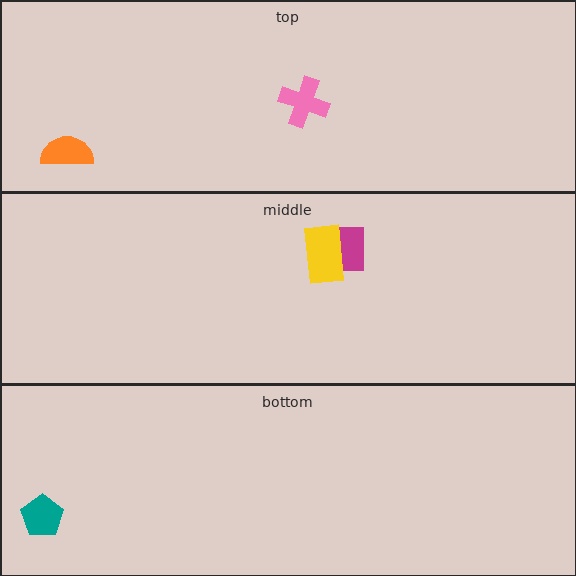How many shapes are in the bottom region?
1.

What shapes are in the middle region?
The magenta square, the yellow rectangle.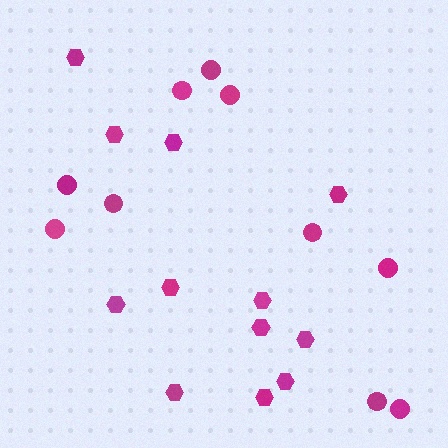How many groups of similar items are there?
There are 2 groups: one group of circles (10) and one group of hexagons (12).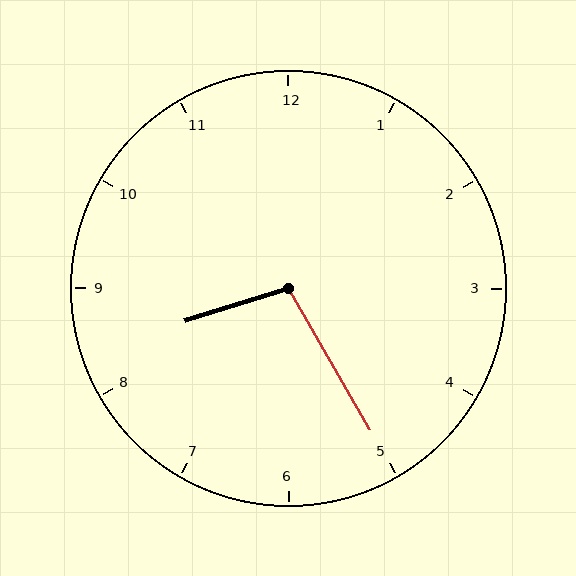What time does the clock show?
8:25.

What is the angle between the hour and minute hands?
Approximately 102 degrees.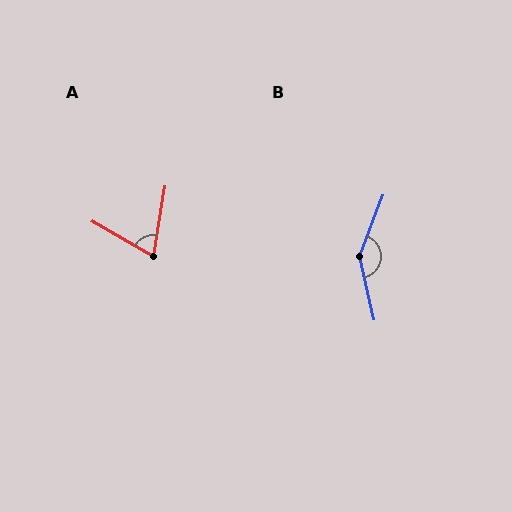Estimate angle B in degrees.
Approximately 146 degrees.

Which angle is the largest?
B, at approximately 146 degrees.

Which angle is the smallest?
A, at approximately 69 degrees.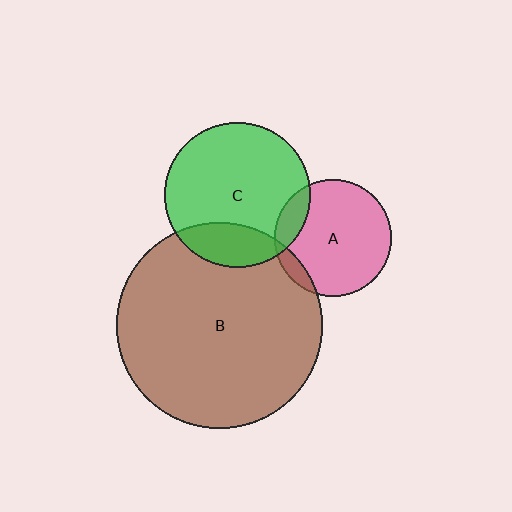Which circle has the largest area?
Circle B (brown).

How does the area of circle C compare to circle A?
Approximately 1.6 times.